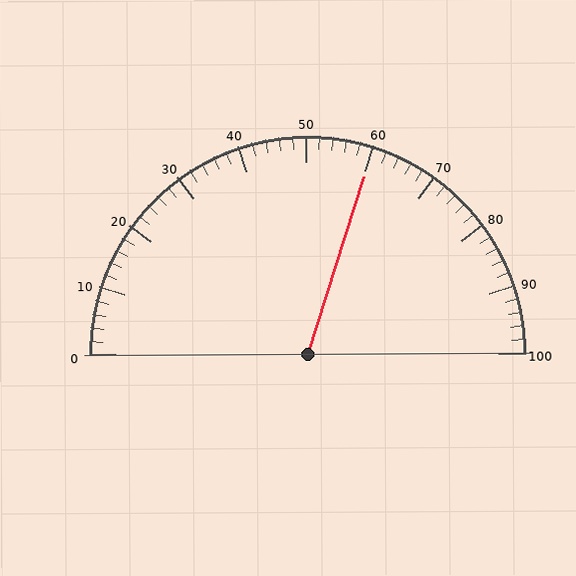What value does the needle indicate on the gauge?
The needle indicates approximately 60.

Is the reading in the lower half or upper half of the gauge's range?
The reading is in the upper half of the range (0 to 100).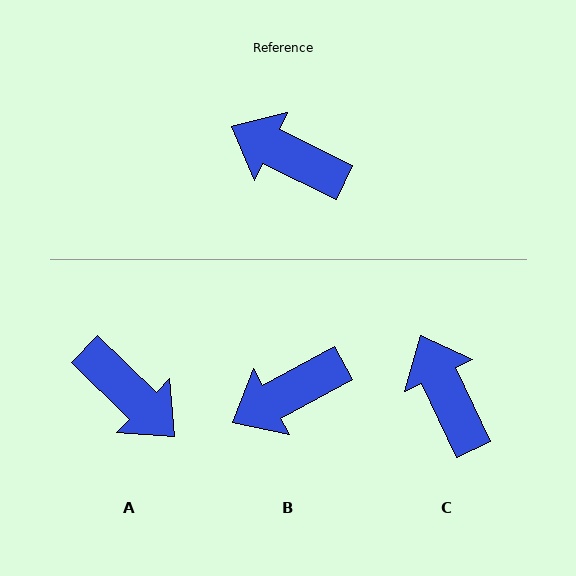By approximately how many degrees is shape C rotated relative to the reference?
Approximately 39 degrees clockwise.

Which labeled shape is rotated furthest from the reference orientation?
A, about 162 degrees away.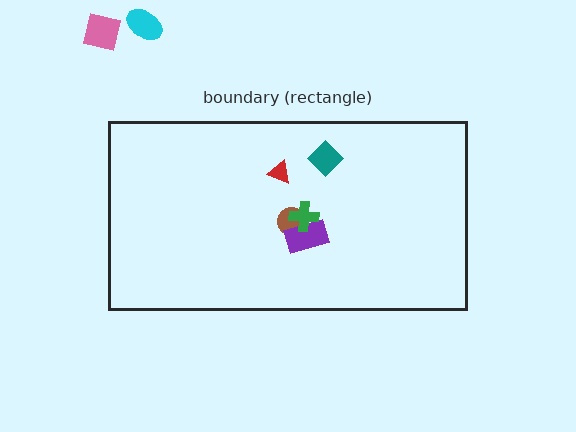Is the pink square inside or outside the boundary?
Outside.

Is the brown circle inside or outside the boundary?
Inside.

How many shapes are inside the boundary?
5 inside, 2 outside.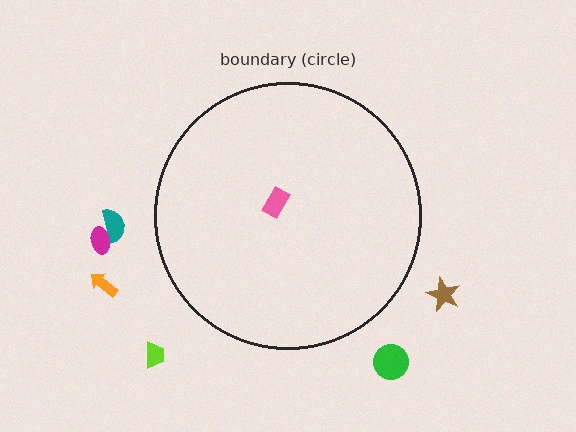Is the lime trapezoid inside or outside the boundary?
Outside.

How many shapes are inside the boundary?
1 inside, 6 outside.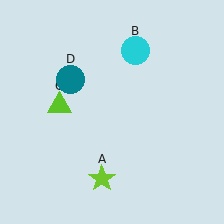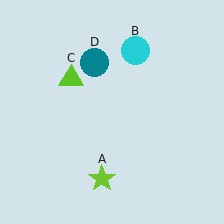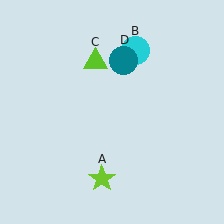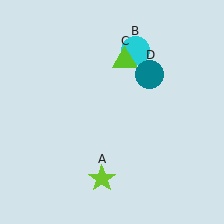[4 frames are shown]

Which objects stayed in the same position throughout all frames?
Lime star (object A) and cyan circle (object B) remained stationary.